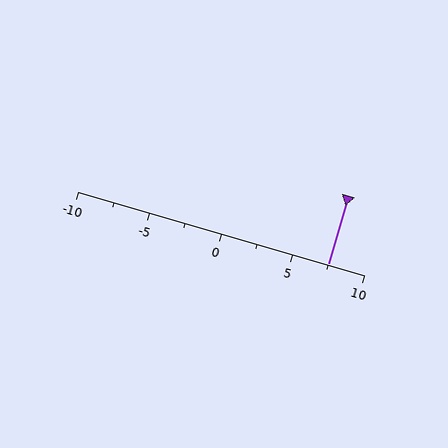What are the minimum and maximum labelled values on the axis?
The axis runs from -10 to 10.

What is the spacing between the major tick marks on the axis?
The major ticks are spaced 5 apart.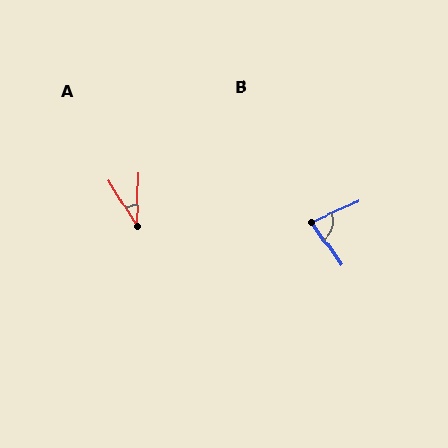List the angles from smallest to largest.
A (33°), B (79°).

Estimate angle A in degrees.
Approximately 33 degrees.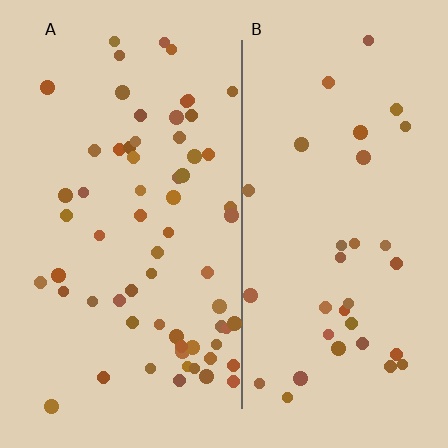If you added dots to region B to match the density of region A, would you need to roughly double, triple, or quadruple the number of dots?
Approximately double.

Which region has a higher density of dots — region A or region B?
A (the left).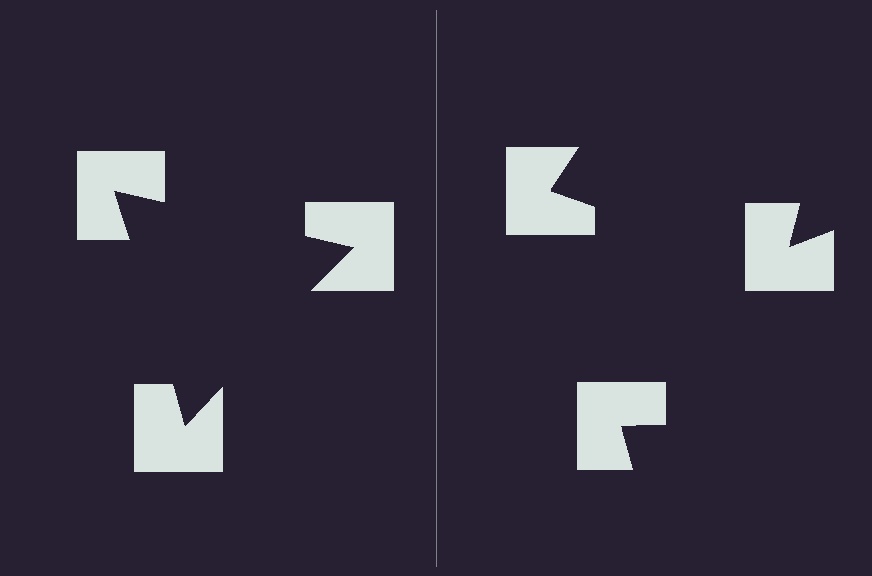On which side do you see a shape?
An illusory triangle appears on the left side. On the right side the wedge cuts are rotated, so no coherent shape forms.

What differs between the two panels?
The notched squares are positioned identically on both sides; only the wedge orientations differ. On the left they align to a triangle; on the right they are misaligned.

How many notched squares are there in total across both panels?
6 — 3 on each side.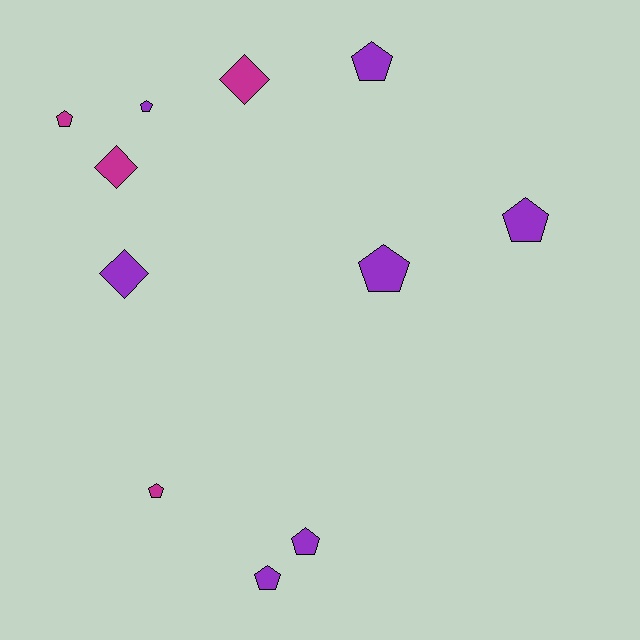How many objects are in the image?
There are 11 objects.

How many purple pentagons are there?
There are 6 purple pentagons.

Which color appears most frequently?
Purple, with 7 objects.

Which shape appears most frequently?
Pentagon, with 8 objects.